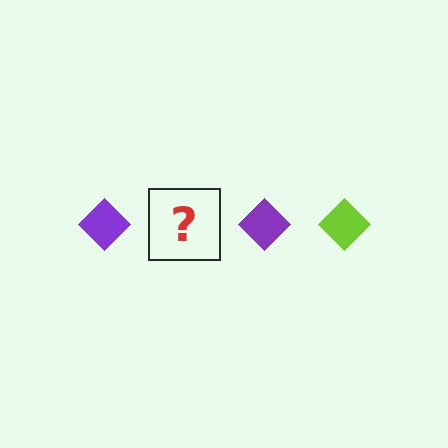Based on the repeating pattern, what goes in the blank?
The blank should be a lime diamond.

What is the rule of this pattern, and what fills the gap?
The rule is that the pattern cycles through purple, lime diamonds. The gap should be filled with a lime diamond.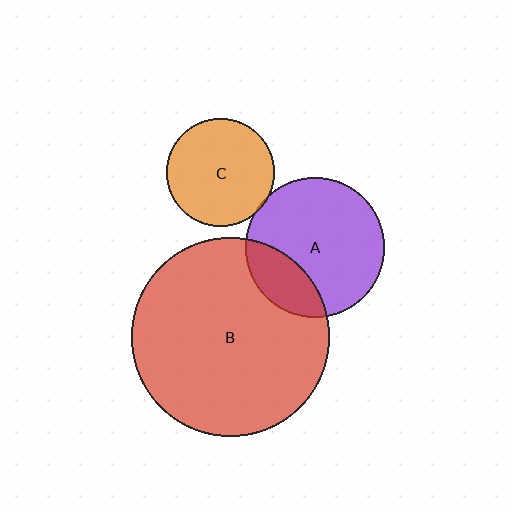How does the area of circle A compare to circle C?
Approximately 1.7 times.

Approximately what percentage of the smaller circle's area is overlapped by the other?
Approximately 5%.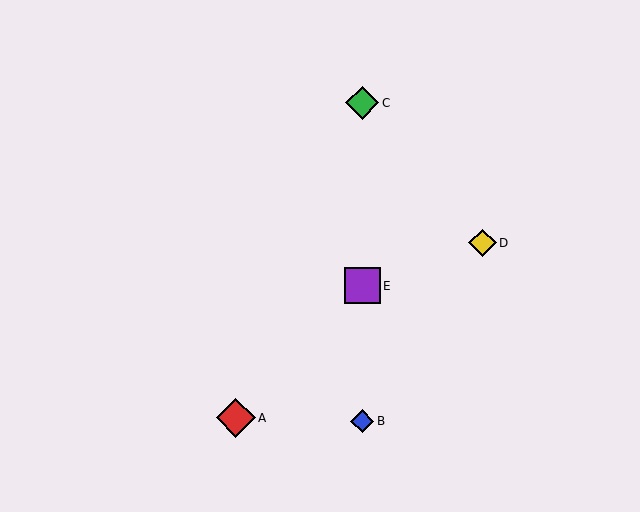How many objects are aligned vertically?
3 objects (B, C, E) are aligned vertically.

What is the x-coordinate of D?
Object D is at x≈483.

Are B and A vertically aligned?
No, B is at x≈362 and A is at x≈236.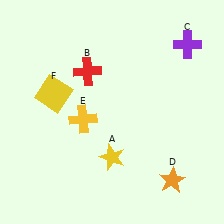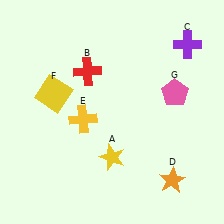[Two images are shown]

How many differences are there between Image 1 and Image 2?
There is 1 difference between the two images.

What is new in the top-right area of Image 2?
A pink pentagon (G) was added in the top-right area of Image 2.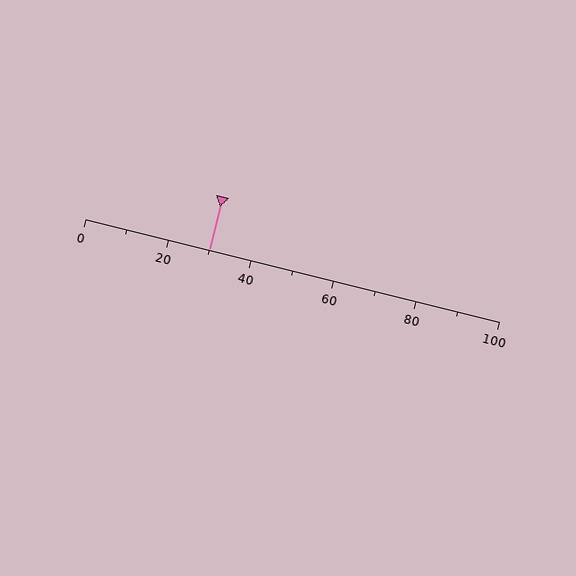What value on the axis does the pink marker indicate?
The marker indicates approximately 30.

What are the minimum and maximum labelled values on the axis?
The axis runs from 0 to 100.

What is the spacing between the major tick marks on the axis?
The major ticks are spaced 20 apart.